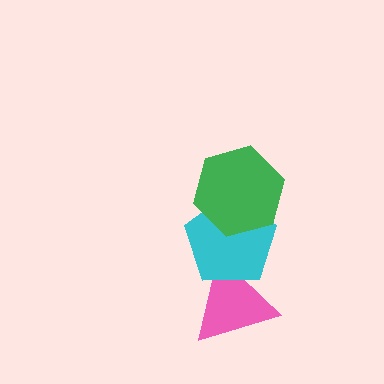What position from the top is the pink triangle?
The pink triangle is 3rd from the top.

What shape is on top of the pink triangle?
The cyan pentagon is on top of the pink triangle.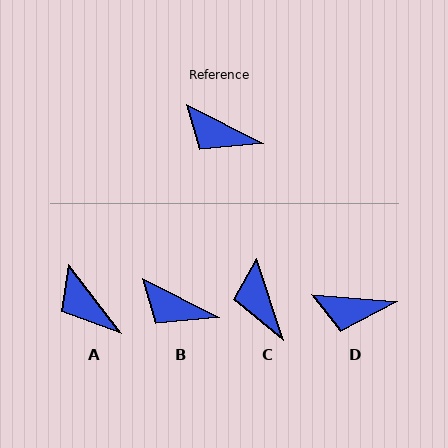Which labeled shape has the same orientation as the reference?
B.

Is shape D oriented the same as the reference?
No, it is off by about 22 degrees.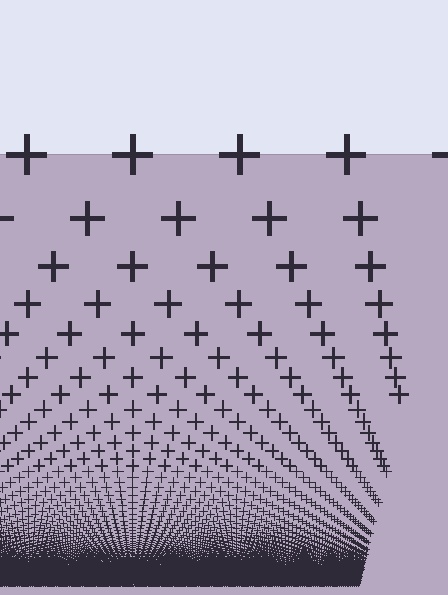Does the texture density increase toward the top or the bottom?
Density increases toward the bottom.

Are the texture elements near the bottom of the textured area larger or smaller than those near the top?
Smaller. The gradient is inverted — elements near the bottom are smaller and denser.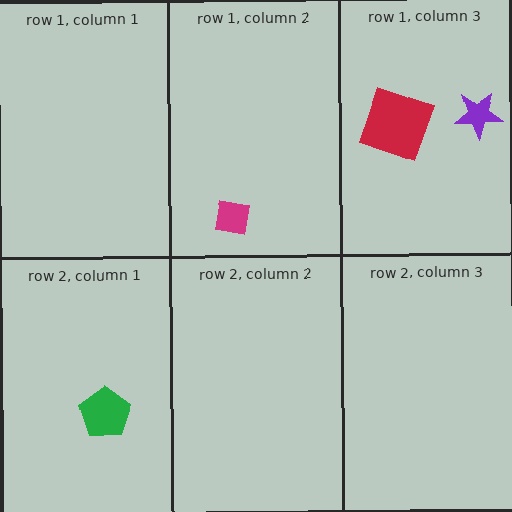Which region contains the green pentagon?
The row 2, column 1 region.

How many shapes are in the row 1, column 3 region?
2.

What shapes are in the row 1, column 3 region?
The purple star, the red square.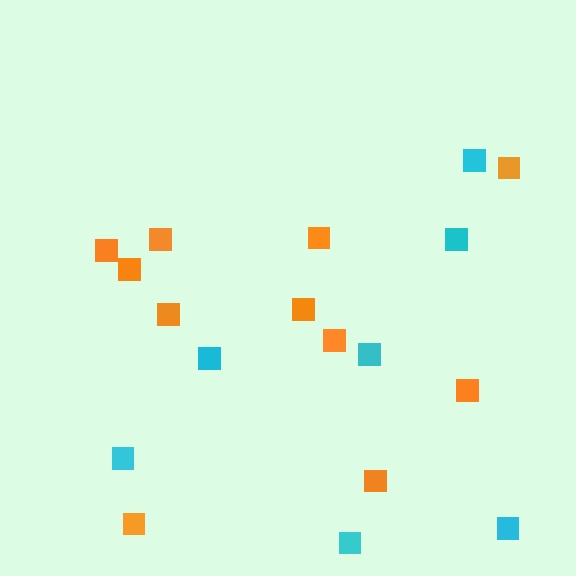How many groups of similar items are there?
There are 2 groups: one group of orange squares (11) and one group of cyan squares (7).